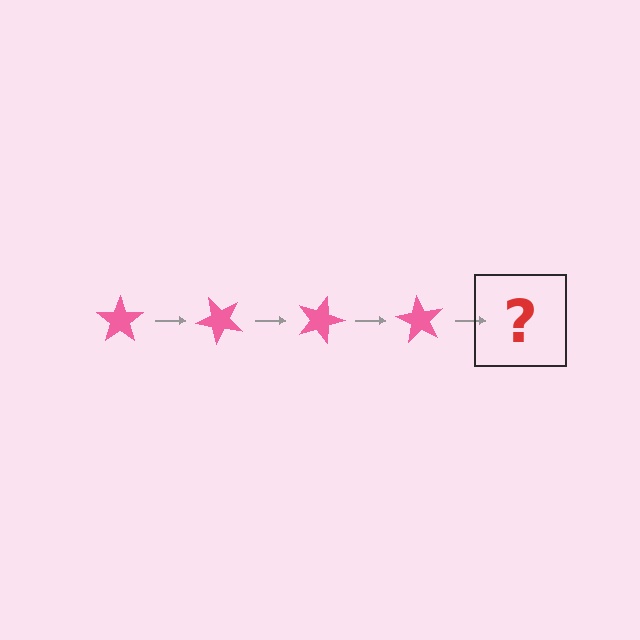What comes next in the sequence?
The next element should be a pink star rotated 180 degrees.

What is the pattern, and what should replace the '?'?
The pattern is that the star rotates 45 degrees each step. The '?' should be a pink star rotated 180 degrees.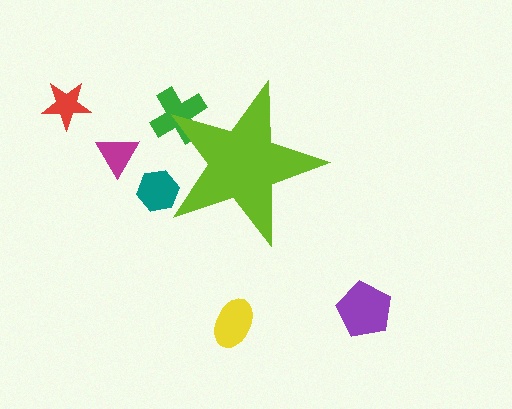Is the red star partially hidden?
No, the red star is fully visible.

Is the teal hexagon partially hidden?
Yes, the teal hexagon is partially hidden behind the lime star.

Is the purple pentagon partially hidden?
No, the purple pentagon is fully visible.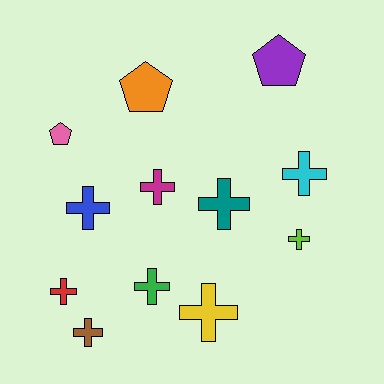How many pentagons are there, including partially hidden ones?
There are 3 pentagons.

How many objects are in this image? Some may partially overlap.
There are 12 objects.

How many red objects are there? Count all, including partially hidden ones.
There is 1 red object.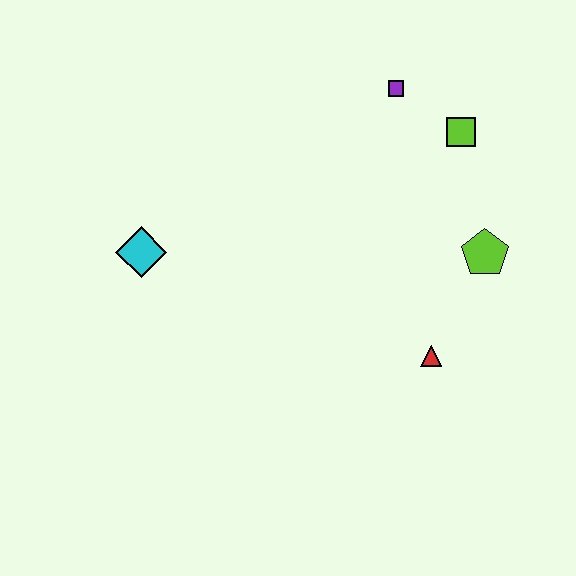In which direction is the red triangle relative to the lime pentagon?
The red triangle is below the lime pentagon.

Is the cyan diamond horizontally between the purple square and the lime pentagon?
No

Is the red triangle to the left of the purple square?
No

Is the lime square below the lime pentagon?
No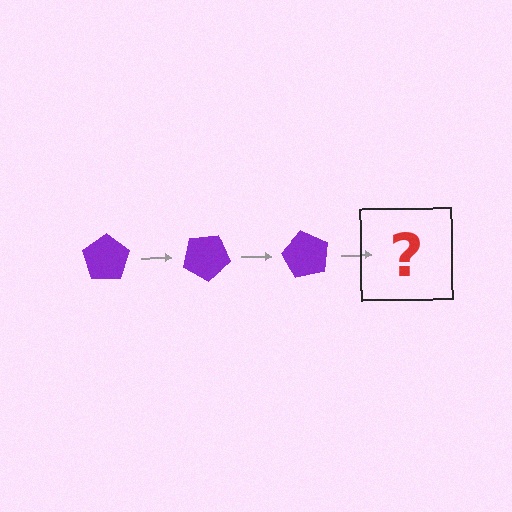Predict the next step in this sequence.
The next step is a purple pentagon rotated 90 degrees.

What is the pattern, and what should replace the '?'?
The pattern is that the pentagon rotates 30 degrees each step. The '?' should be a purple pentagon rotated 90 degrees.